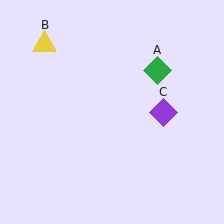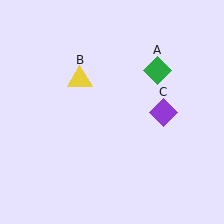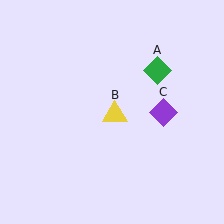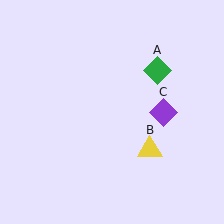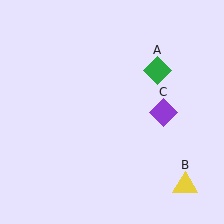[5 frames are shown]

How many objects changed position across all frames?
1 object changed position: yellow triangle (object B).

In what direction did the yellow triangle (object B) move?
The yellow triangle (object B) moved down and to the right.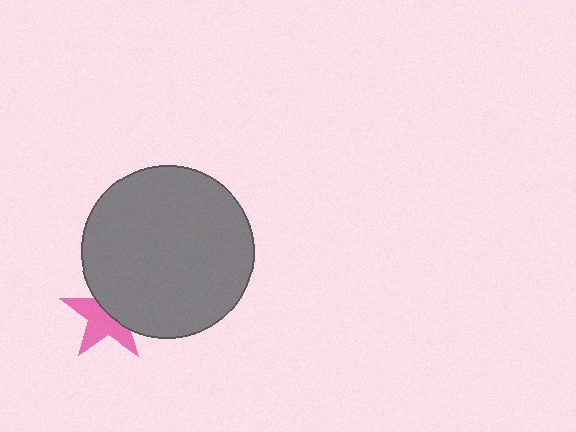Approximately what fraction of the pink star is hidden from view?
Roughly 44% of the pink star is hidden behind the gray circle.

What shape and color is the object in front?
The object in front is a gray circle.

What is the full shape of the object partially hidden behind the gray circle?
The partially hidden object is a pink star.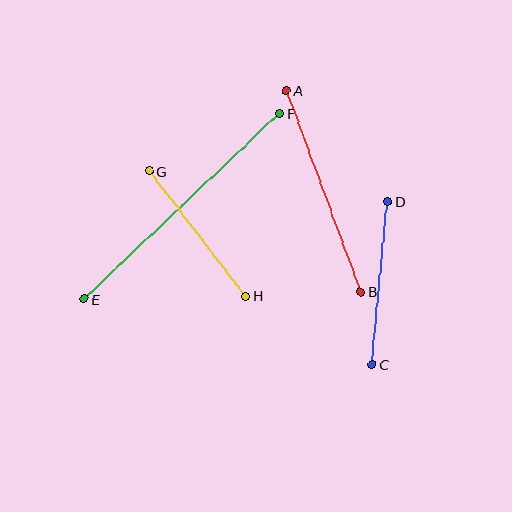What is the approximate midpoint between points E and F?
The midpoint is at approximately (182, 206) pixels.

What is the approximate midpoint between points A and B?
The midpoint is at approximately (323, 191) pixels.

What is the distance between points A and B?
The distance is approximately 215 pixels.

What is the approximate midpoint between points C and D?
The midpoint is at approximately (380, 283) pixels.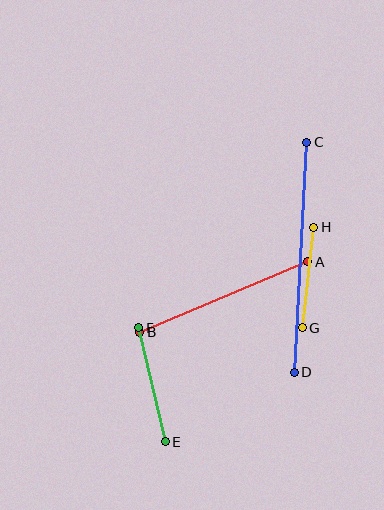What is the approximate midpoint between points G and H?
The midpoint is at approximately (308, 278) pixels.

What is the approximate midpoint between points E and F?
The midpoint is at approximately (152, 385) pixels.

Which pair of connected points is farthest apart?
Points C and D are farthest apart.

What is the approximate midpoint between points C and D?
The midpoint is at approximately (301, 257) pixels.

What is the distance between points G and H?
The distance is approximately 101 pixels.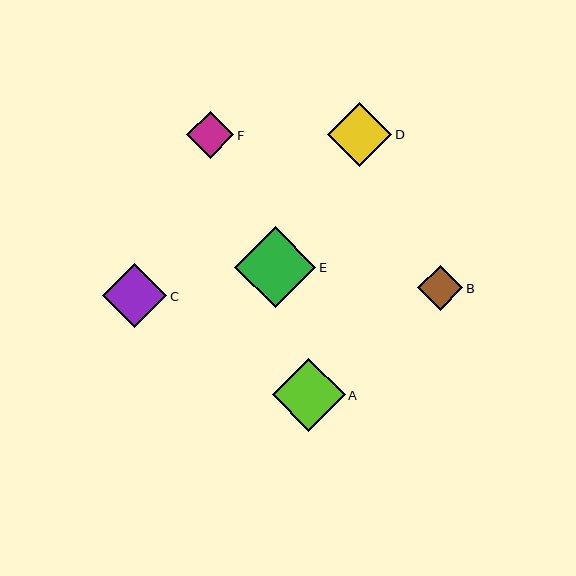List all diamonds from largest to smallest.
From largest to smallest: E, A, D, C, F, B.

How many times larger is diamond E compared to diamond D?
Diamond E is approximately 1.3 times the size of diamond D.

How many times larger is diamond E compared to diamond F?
Diamond E is approximately 1.7 times the size of diamond F.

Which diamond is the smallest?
Diamond B is the smallest with a size of approximately 45 pixels.